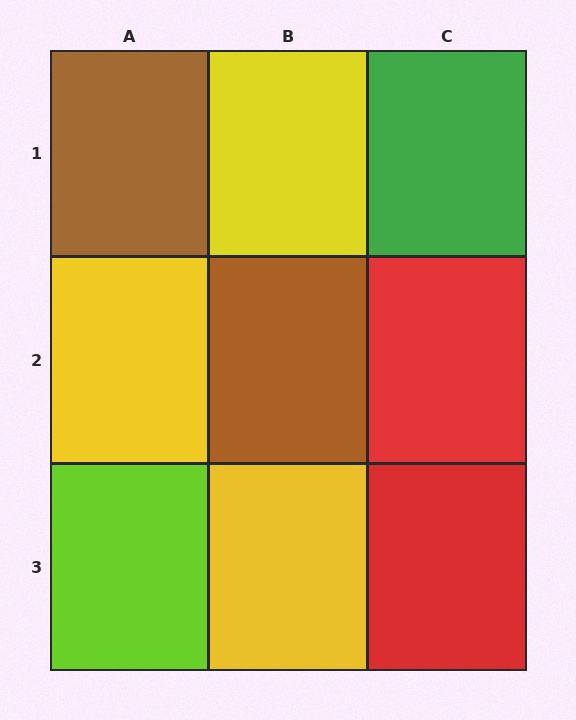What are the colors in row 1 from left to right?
Brown, yellow, green.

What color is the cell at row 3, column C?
Red.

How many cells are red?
2 cells are red.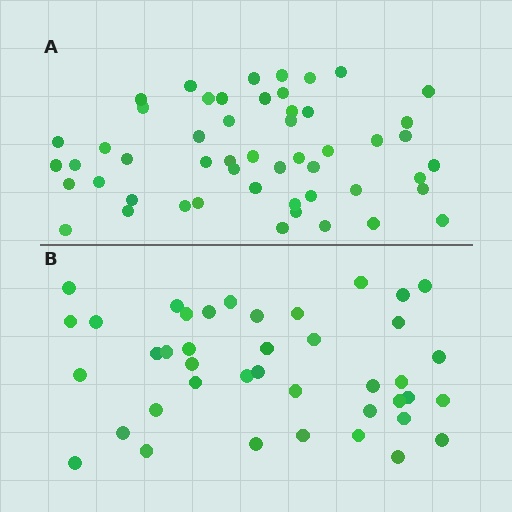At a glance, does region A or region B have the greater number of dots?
Region A (the top region) has more dots.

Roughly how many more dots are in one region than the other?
Region A has roughly 12 or so more dots than region B.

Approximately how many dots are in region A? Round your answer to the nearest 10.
About 50 dots. (The exact count is 52, which rounds to 50.)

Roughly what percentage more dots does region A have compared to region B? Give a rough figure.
About 25% more.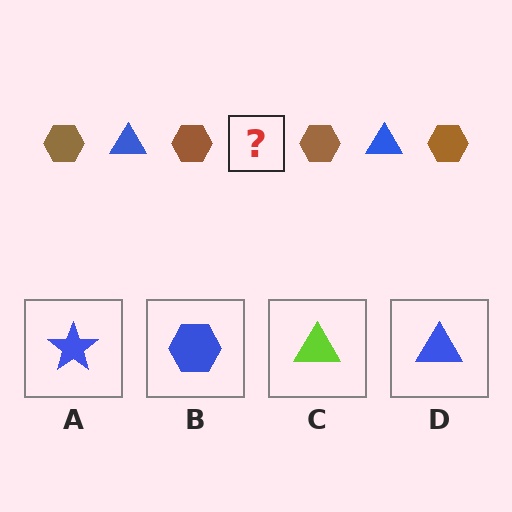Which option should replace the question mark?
Option D.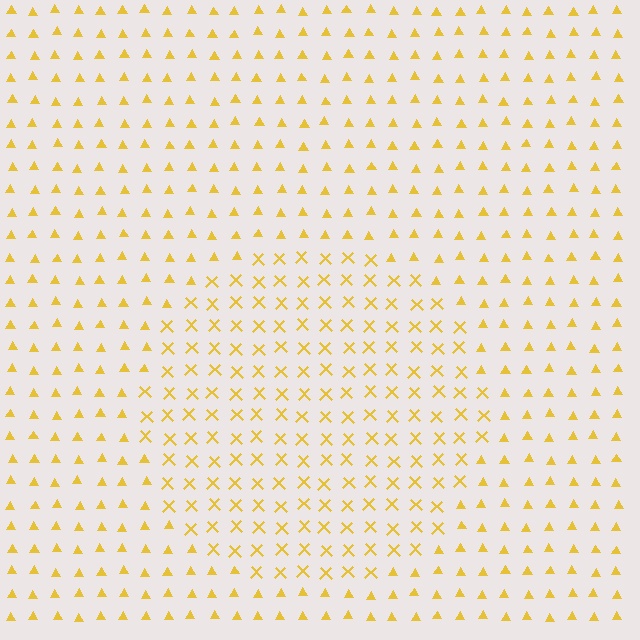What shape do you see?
I see a circle.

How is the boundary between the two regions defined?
The boundary is defined by a change in element shape: X marks inside vs. triangles outside. All elements share the same color and spacing.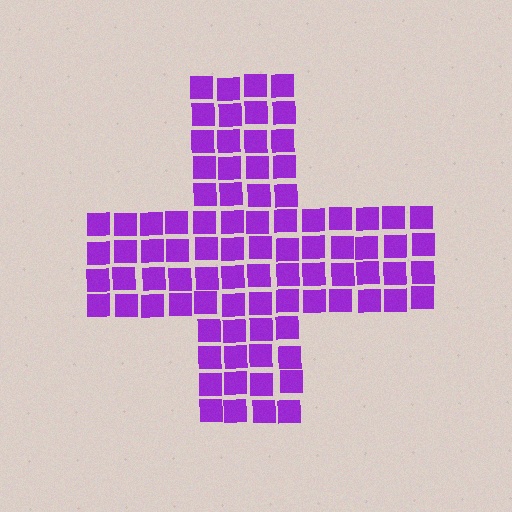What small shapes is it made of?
It is made of small squares.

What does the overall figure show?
The overall figure shows a cross.